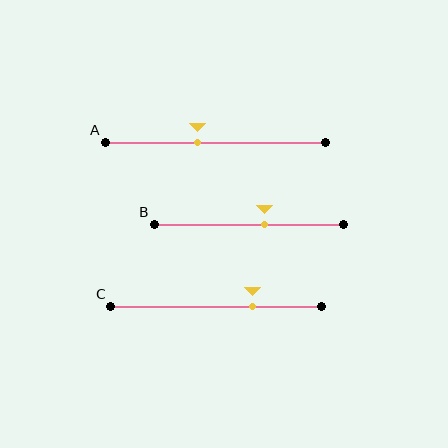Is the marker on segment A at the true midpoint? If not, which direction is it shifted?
No, the marker on segment A is shifted to the left by about 8% of the segment length.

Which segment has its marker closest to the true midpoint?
Segment A has its marker closest to the true midpoint.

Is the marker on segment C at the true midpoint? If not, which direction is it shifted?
No, the marker on segment C is shifted to the right by about 17% of the segment length.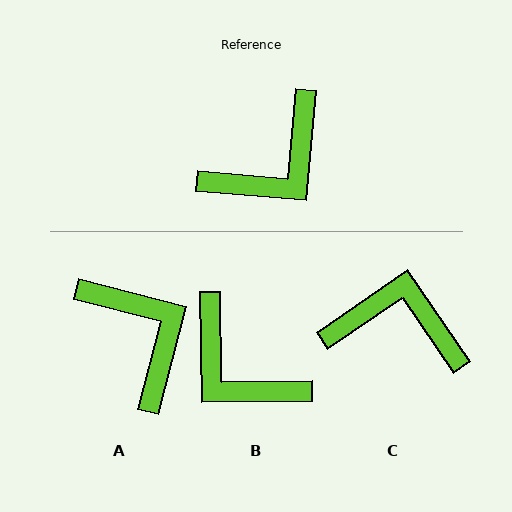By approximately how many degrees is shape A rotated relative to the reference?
Approximately 80 degrees counter-clockwise.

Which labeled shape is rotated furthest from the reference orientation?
C, about 129 degrees away.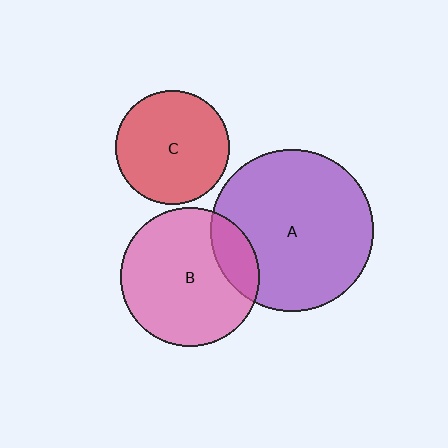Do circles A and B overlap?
Yes.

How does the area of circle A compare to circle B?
Approximately 1.4 times.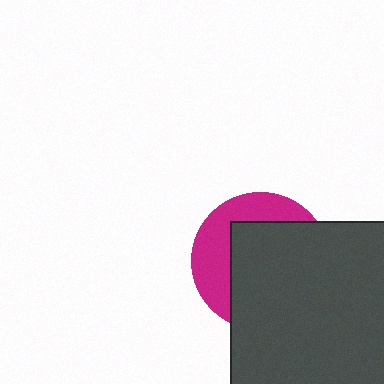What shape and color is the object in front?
The object in front is a dark gray rectangle.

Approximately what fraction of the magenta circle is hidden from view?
Roughly 64% of the magenta circle is hidden behind the dark gray rectangle.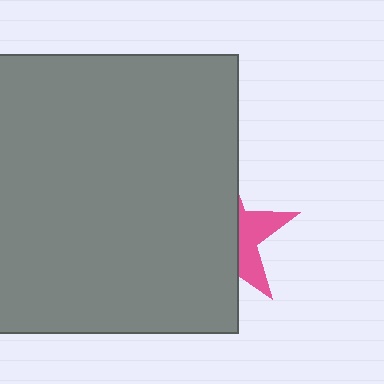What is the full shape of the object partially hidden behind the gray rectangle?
The partially hidden object is a pink star.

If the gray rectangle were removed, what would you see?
You would see the complete pink star.